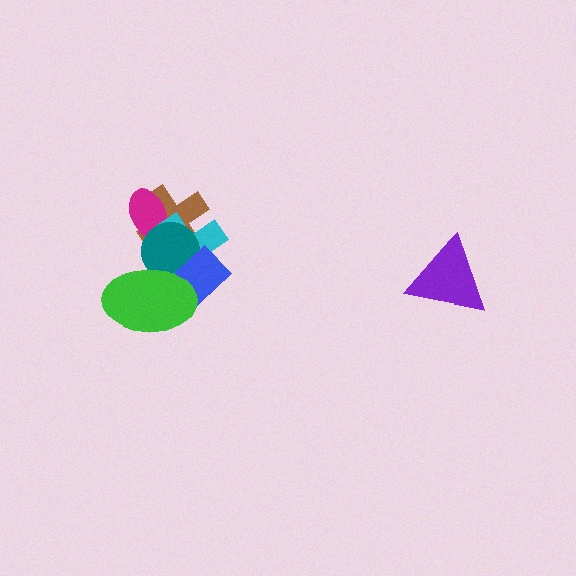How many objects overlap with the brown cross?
3 objects overlap with the brown cross.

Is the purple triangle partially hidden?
No, no other shape covers it.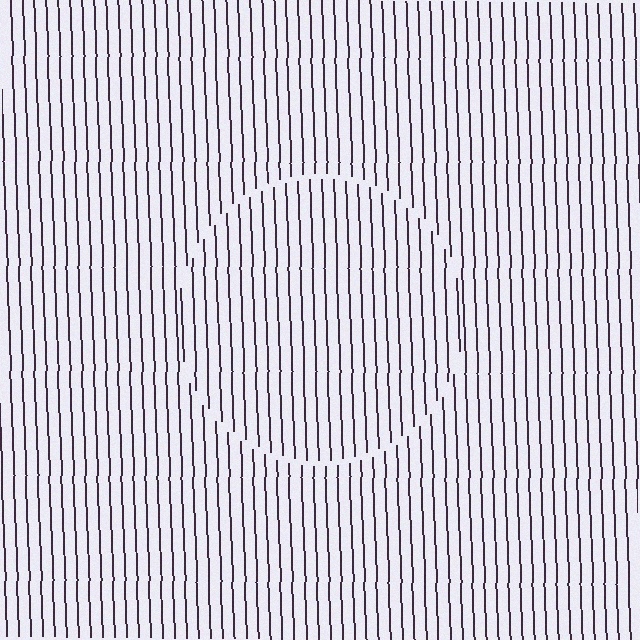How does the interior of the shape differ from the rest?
The interior of the shape contains the same grating, shifted by half a period — the contour is defined by the phase discontinuity where line-ends from the inner and outer gratings abut.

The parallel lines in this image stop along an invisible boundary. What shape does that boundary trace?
An illusory circle. The interior of the shape contains the same grating, shifted by half a period — the contour is defined by the phase discontinuity where line-ends from the inner and outer gratings abut.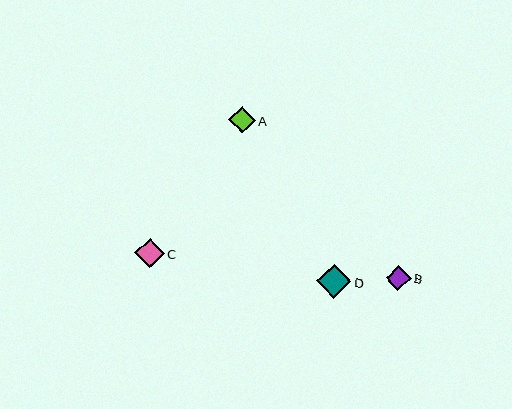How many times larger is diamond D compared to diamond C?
Diamond D is approximately 1.2 times the size of diamond C.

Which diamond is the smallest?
Diamond B is the smallest with a size of approximately 25 pixels.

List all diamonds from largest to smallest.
From largest to smallest: D, C, A, B.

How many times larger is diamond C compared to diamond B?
Diamond C is approximately 1.2 times the size of diamond B.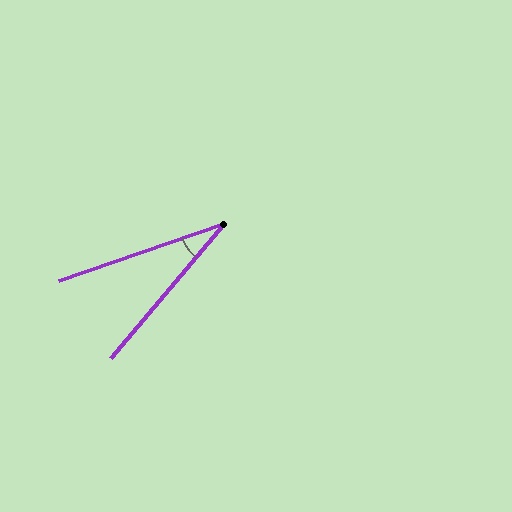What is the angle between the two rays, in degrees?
Approximately 31 degrees.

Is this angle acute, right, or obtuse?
It is acute.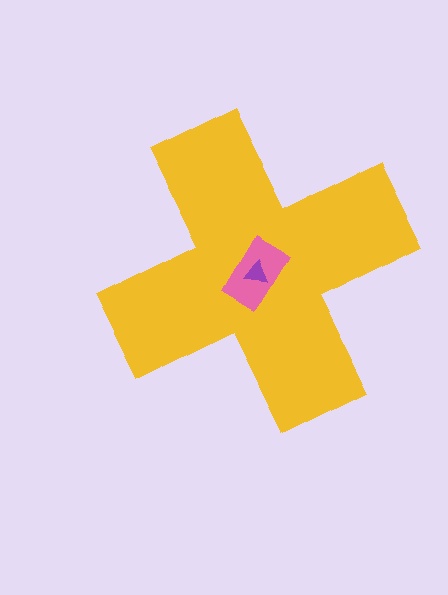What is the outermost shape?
The yellow cross.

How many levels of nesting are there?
3.